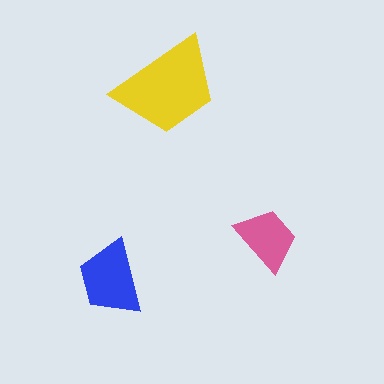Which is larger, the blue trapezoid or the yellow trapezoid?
The yellow one.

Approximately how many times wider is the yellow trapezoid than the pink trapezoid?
About 1.5 times wider.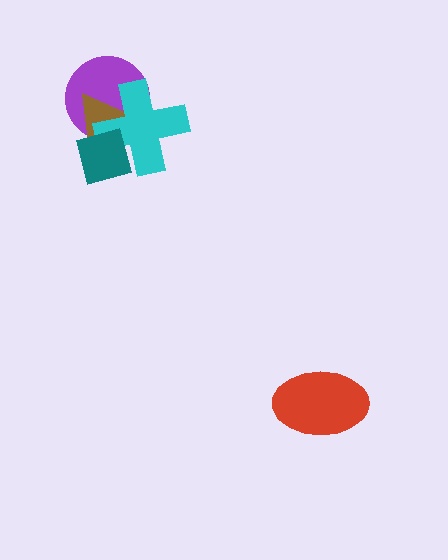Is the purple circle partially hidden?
Yes, it is partially covered by another shape.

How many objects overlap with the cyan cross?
3 objects overlap with the cyan cross.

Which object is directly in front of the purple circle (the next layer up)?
The brown triangle is directly in front of the purple circle.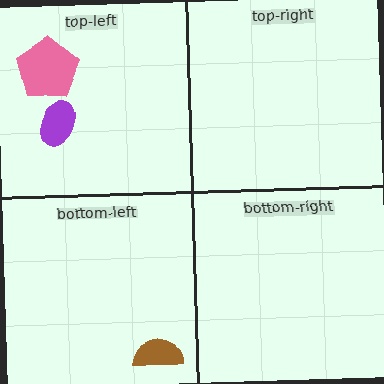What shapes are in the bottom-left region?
The brown semicircle.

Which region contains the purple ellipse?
The top-left region.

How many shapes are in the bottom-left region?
1.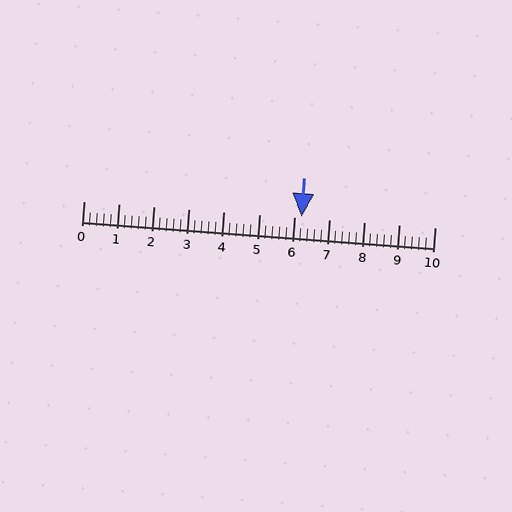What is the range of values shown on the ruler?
The ruler shows values from 0 to 10.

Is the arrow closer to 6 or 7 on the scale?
The arrow is closer to 6.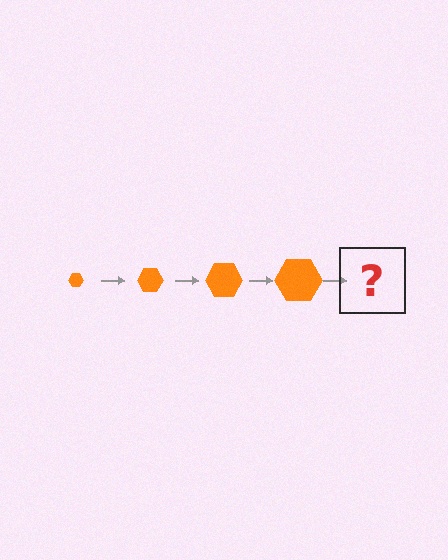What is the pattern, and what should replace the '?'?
The pattern is that the hexagon gets progressively larger each step. The '?' should be an orange hexagon, larger than the previous one.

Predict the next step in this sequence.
The next step is an orange hexagon, larger than the previous one.